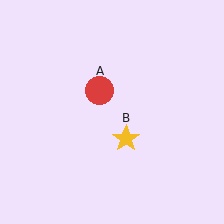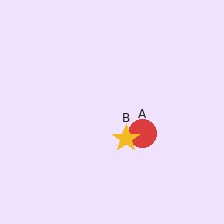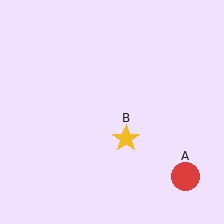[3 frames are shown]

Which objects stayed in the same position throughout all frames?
Yellow star (object B) remained stationary.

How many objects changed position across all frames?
1 object changed position: red circle (object A).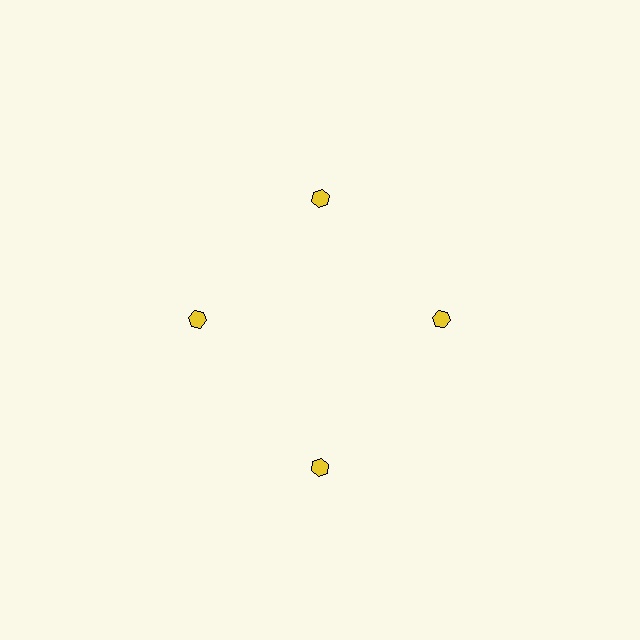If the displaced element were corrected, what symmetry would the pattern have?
It would have 4-fold rotational symmetry — the pattern would map onto itself every 90 degrees.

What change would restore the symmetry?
The symmetry would be restored by moving it inward, back onto the ring so that all 4 hexagons sit at equal angles and equal distance from the center.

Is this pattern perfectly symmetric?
No. The 4 yellow hexagons are arranged in a ring, but one element near the 6 o'clock position is pushed outward from the center, breaking the 4-fold rotational symmetry.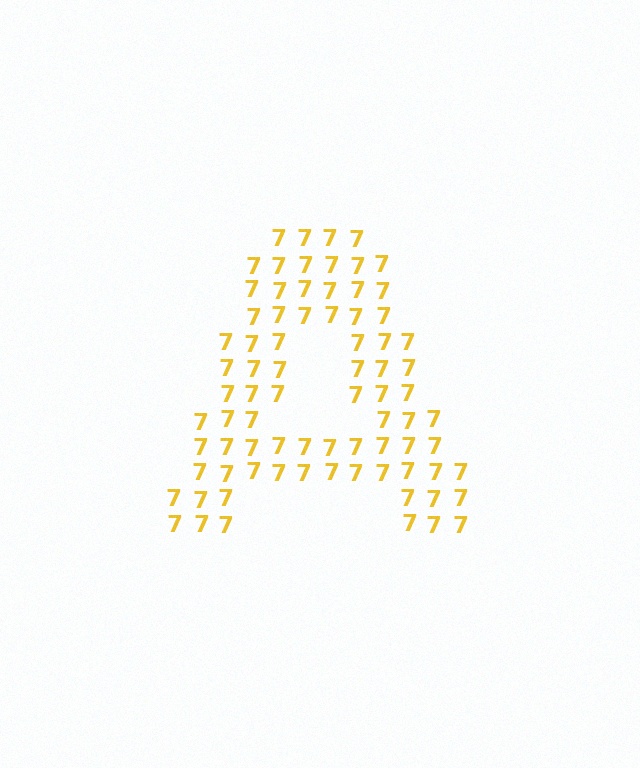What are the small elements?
The small elements are digit 7's.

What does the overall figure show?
The overall figure shows the letter A.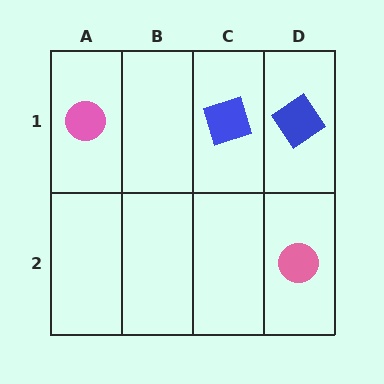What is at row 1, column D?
A blue diamond.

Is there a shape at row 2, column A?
No, that cell is empty.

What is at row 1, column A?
A pink circle.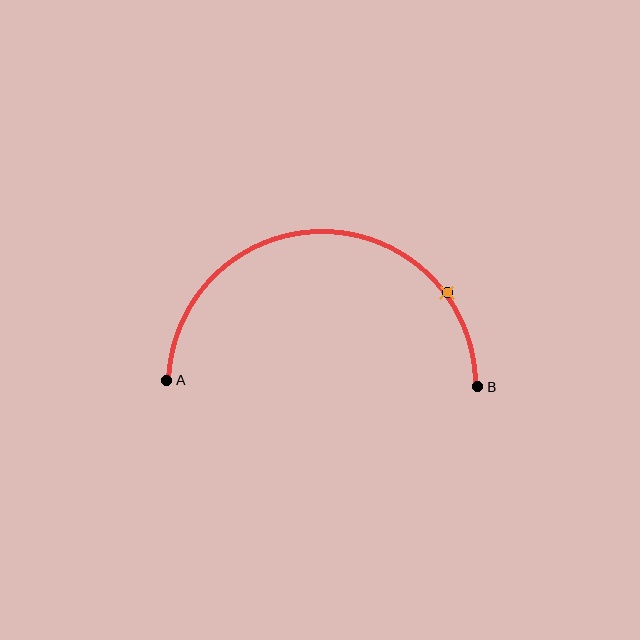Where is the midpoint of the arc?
The arc midpoint is the point on the curve farthest from the straight line joining A and B. It sits above that line.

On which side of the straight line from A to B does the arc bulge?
The arc bulges above the straight line connecting A and B.